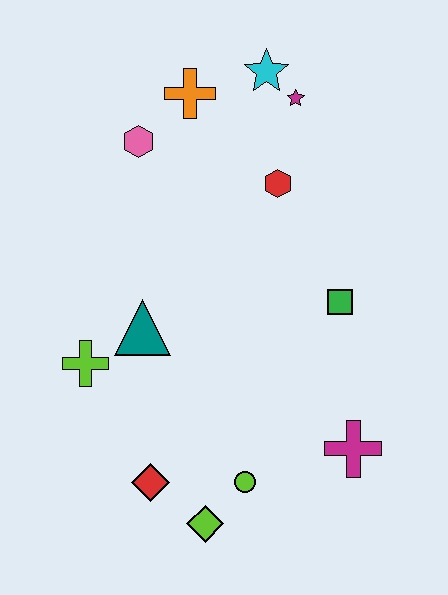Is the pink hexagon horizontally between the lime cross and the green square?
Yes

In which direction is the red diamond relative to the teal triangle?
The red diamond is below the teal triangle.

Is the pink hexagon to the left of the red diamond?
Yes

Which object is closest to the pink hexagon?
The orange cross is closest to the pink hexagon.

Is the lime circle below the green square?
Yes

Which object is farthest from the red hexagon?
The lime diamond is farthest from the red hexagon.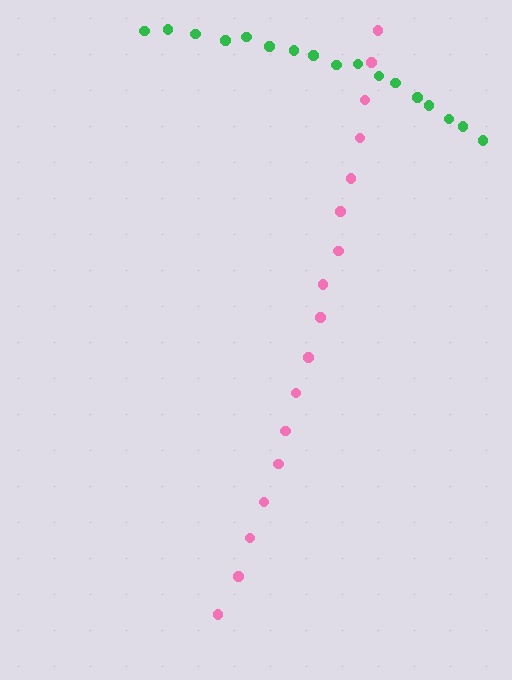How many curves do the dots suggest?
There are 2 distinct paths.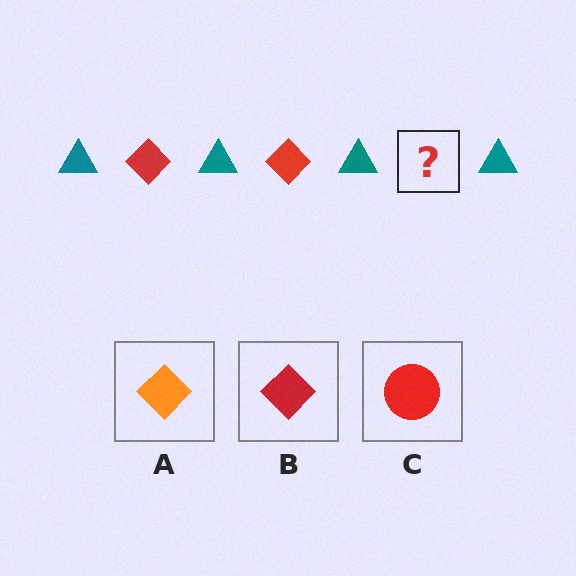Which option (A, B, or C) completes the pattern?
B.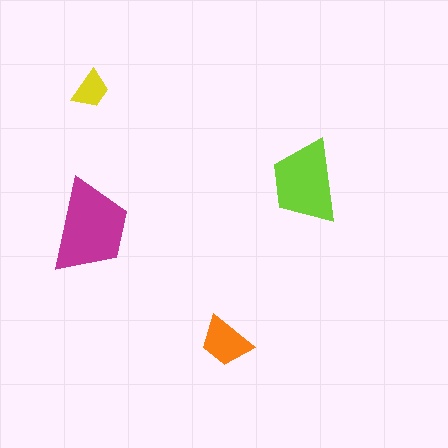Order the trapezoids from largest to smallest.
the magenta one, the lime one, the orange one, the yellow one.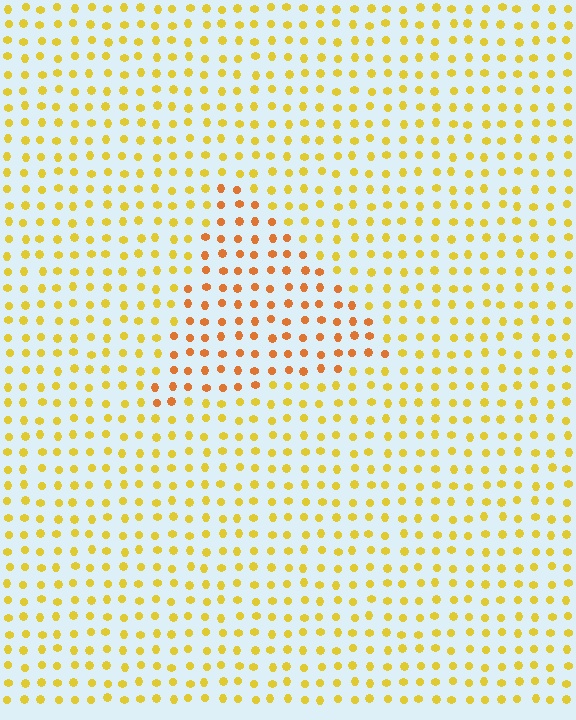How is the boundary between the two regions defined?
The boundary is defined purely by a slight shift in hue (about 29 degrees). Spacing, size, and orientation are identical on both sides.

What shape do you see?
I see a triangle.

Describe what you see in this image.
The image is filled with small yellow elements in a uniform arrangement. A triangle-shaped region is visible where the elements are tinted to a slightly different hue, forming a subtle color boundary.